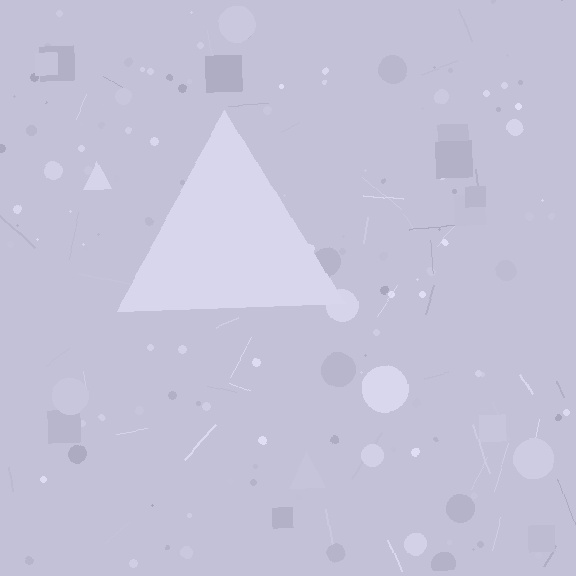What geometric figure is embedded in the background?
A triangle is embedded in the background.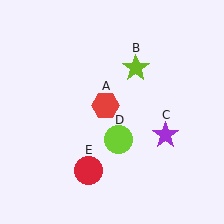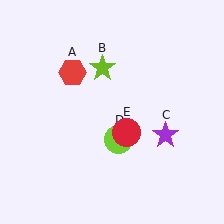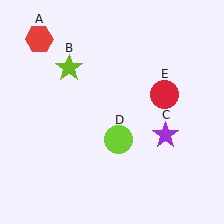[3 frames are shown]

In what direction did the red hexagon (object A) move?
The red hexagon (object A) moved up and to the left.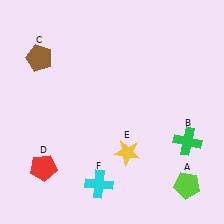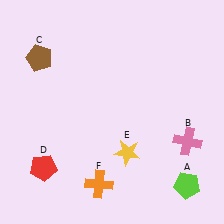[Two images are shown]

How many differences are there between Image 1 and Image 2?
There are 2 differences between the two images.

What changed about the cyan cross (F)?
In Image 1, F is cyan. In Image 2, it changed to orange.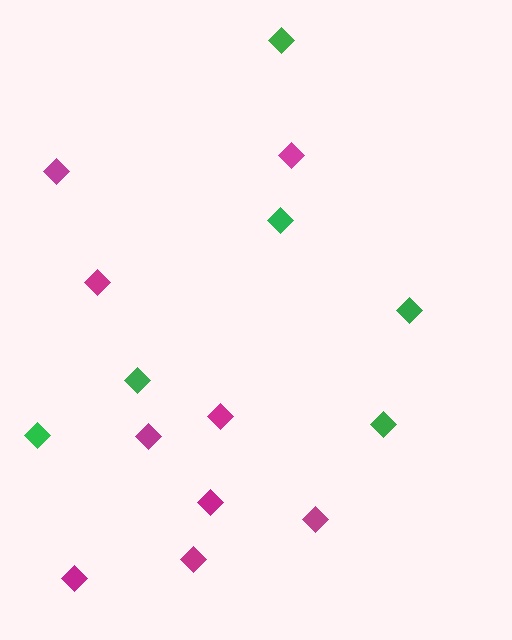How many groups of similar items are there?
There are 2 groups: one group of magenta diamonds (9) and one group of green diamonds (6).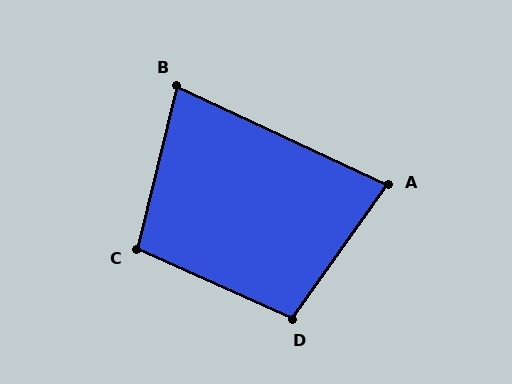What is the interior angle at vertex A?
Approximately 80 degrees (acute).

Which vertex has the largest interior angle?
D, at approximately 101 degrees.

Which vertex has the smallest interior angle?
B, at approximately 79 degrees.